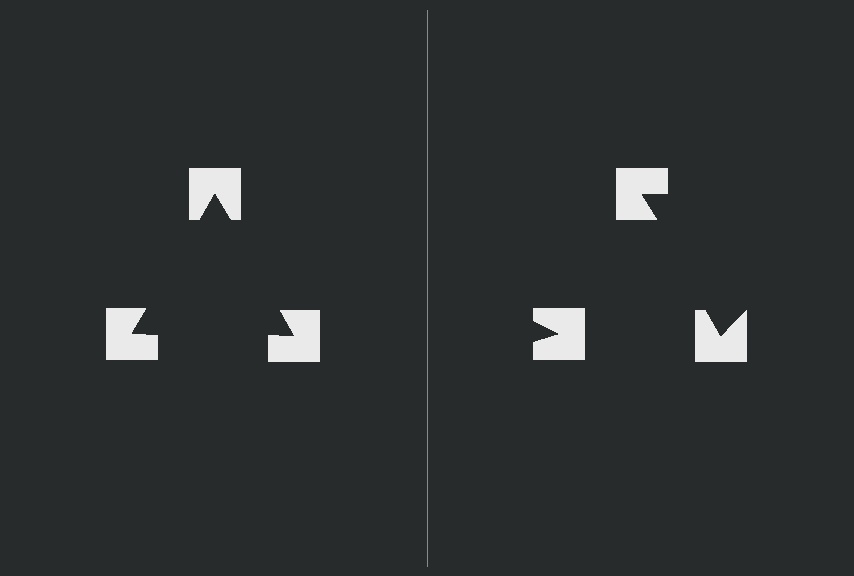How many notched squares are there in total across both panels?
6 — 3 on each side.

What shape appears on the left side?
An illusory triangle.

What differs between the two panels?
The notched squares are positioned identically on both sides; only the wedge orientations differ. On the left they align to a triangle; on the right they are misaligned.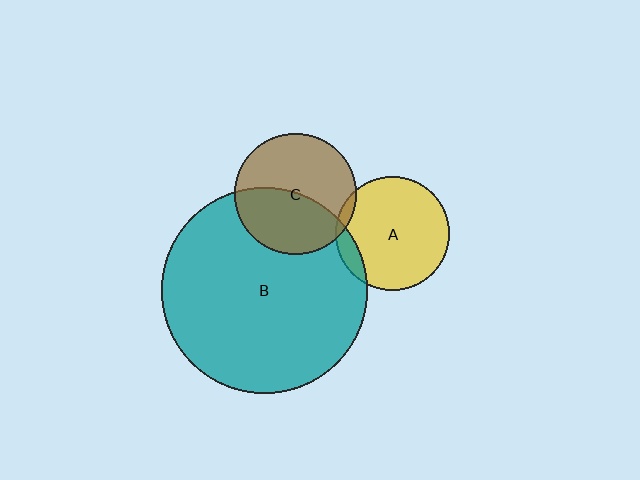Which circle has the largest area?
Circle B (teal).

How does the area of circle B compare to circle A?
Approximately 3.3 times.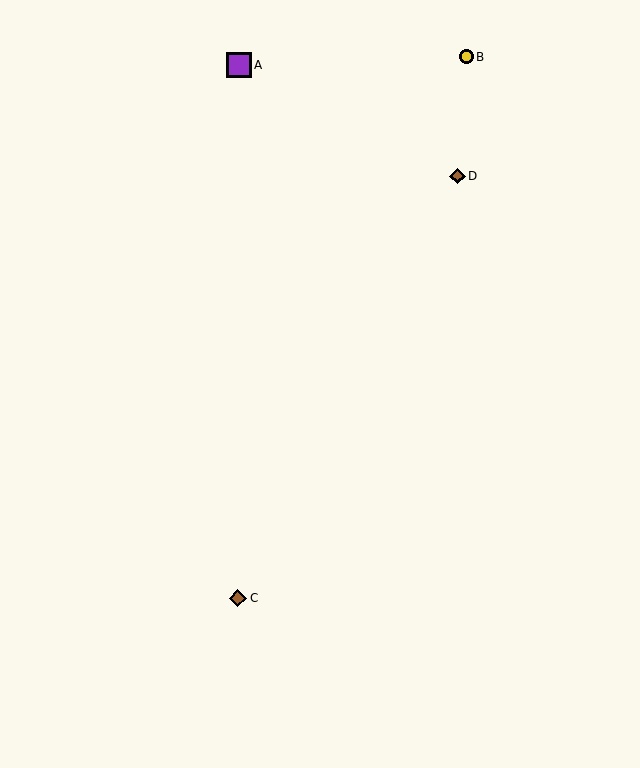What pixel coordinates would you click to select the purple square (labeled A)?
Click at (239, 65) to select the purple square A.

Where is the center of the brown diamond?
The center of the brown diamond is at (457, 176).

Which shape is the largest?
The purple square (labeled A) is the largest.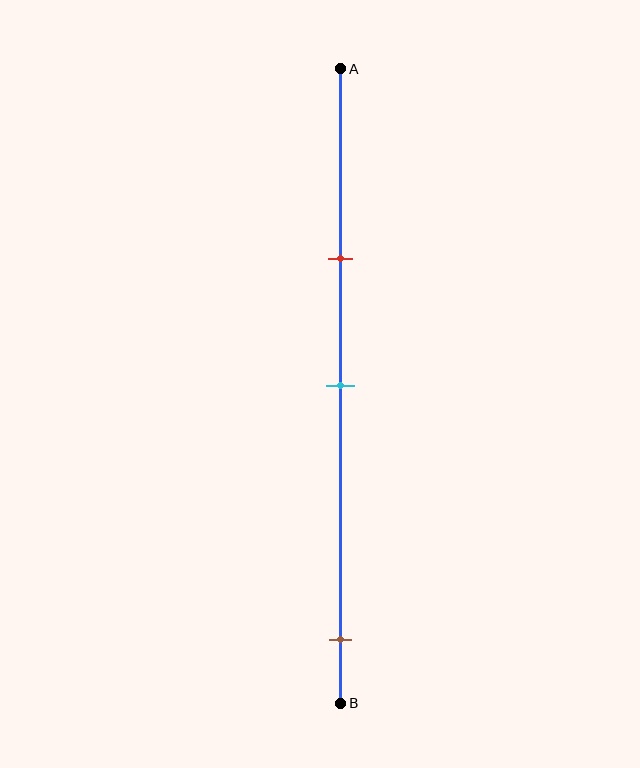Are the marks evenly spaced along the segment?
No, the marks are not evenly spaced.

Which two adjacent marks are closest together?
The red and cyan marks are the closest adjacent pair.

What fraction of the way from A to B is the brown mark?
The brown mark is approximately 90% (0.9) of the way from A to B.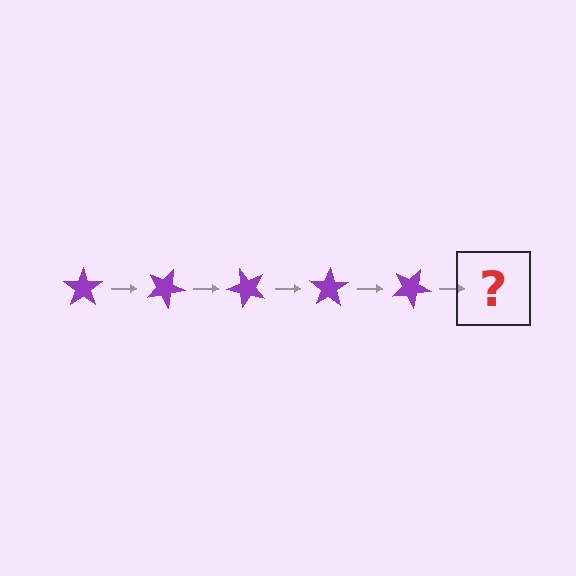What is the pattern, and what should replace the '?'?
The pattern is that the star rotates 25 degrees each step. The '?' should be a purple star rotated 125 degrees.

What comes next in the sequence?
The next element should be a purple star rotated 125 degrees.